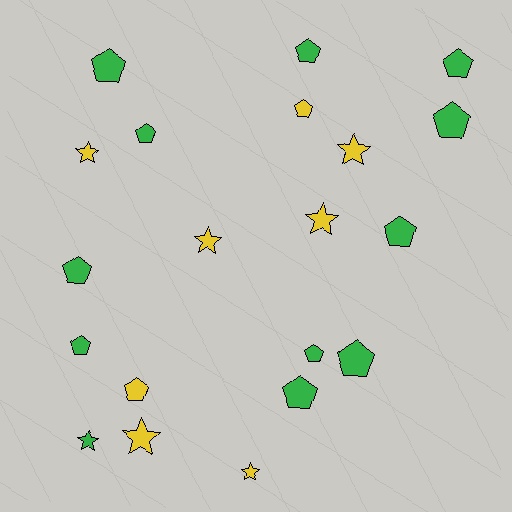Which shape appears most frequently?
Pentagon, with 13 objects.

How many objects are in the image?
There are 20 objects.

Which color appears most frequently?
Green, with 12 objects.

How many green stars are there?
There is 1 green star.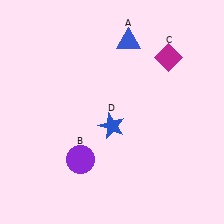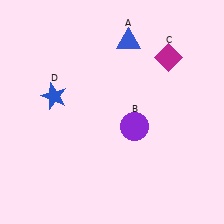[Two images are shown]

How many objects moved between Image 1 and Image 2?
2 objects moved between the two images.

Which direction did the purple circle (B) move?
The purple circle (B) moved right.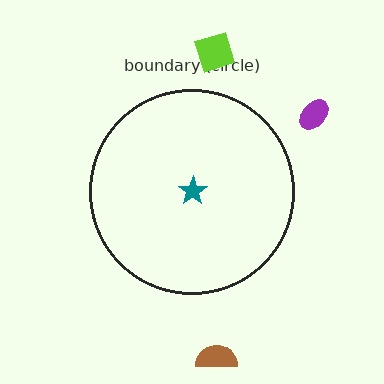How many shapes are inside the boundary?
1 inside, 3 outside.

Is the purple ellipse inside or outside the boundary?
Outside.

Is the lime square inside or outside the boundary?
Outside.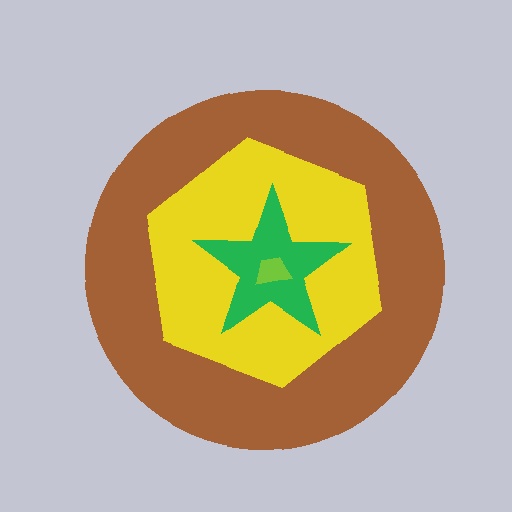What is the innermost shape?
The lime trapezoid.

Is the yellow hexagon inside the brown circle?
Yes.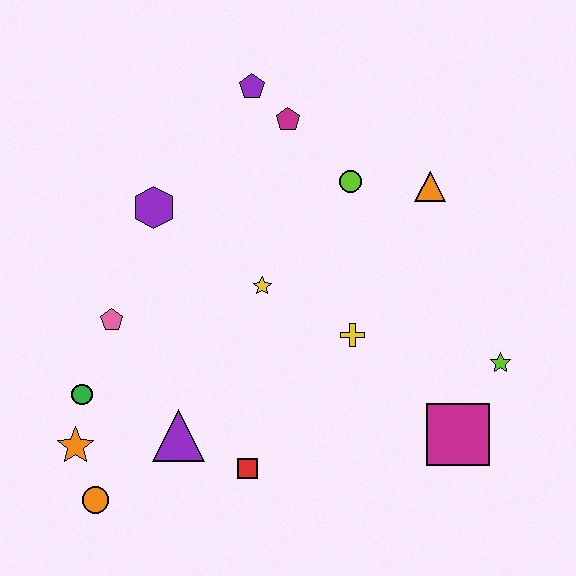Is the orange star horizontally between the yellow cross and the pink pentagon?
No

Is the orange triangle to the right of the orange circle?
Yes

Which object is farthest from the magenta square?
The purple pentagon is farthest from the magenta square.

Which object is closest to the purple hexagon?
The pink pentagon is closest to the purple hexagon.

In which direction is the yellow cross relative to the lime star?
The yellow cross is to the left of the lime star.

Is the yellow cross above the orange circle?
Yes